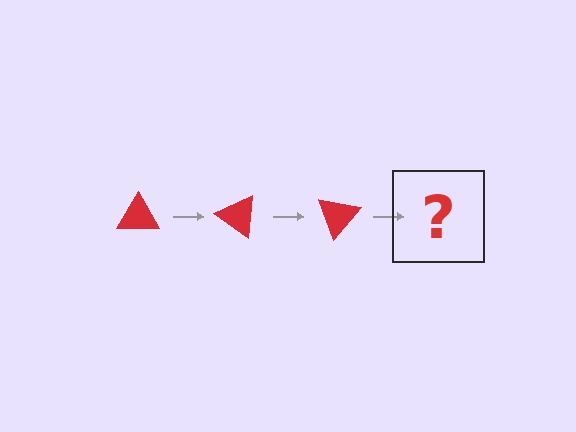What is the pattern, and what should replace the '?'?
The pattern is that the triangle rotates 35 degrees each step. The '?' should be a red triangle rotated 105 degrees.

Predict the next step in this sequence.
The next step is a red triangle rotated 105 degrees.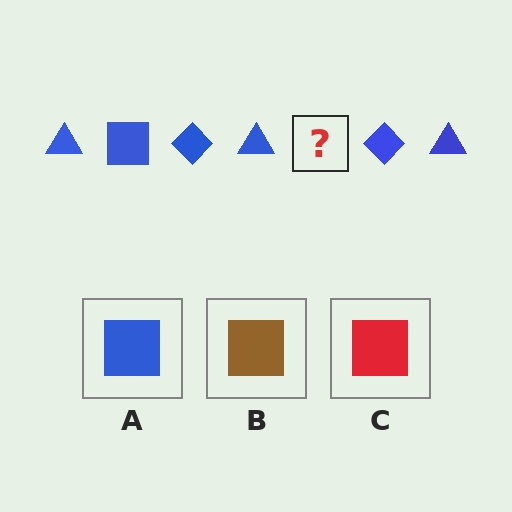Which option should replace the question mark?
Option A.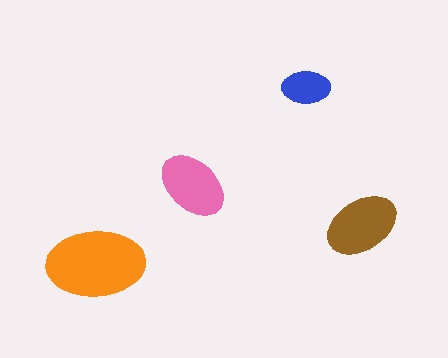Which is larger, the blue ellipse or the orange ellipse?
The orange one.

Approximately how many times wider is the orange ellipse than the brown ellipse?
About 1.5 times wider.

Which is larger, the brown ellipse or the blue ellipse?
The brown one.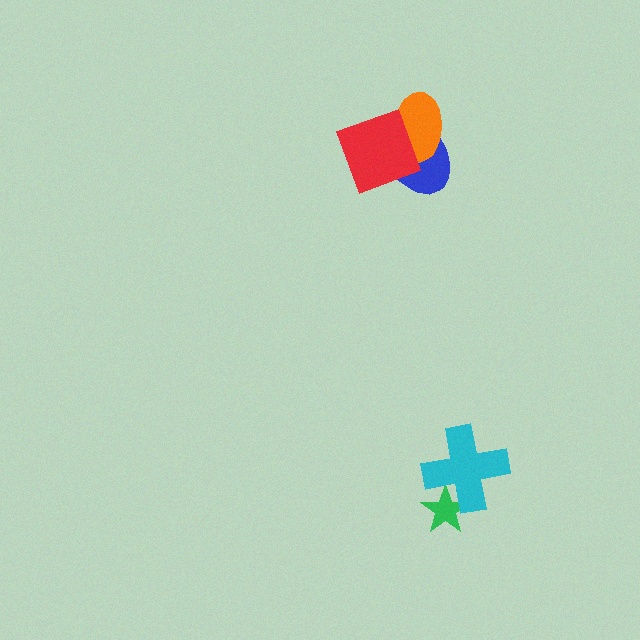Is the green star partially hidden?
Yes, it is partially covered by another shape.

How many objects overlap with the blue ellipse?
2 objects overlap with the blue ellipse.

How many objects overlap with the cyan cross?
1 object overlaps with the cyan cross.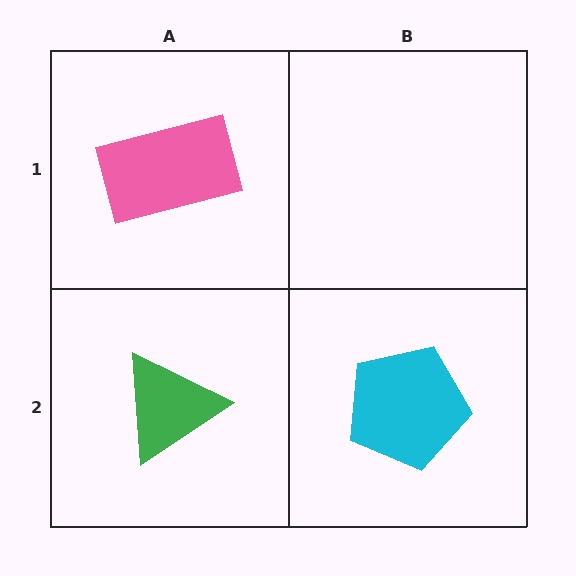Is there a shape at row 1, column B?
No, that cell is empty.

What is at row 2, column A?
A green triangle.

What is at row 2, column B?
A cyan pentagon.